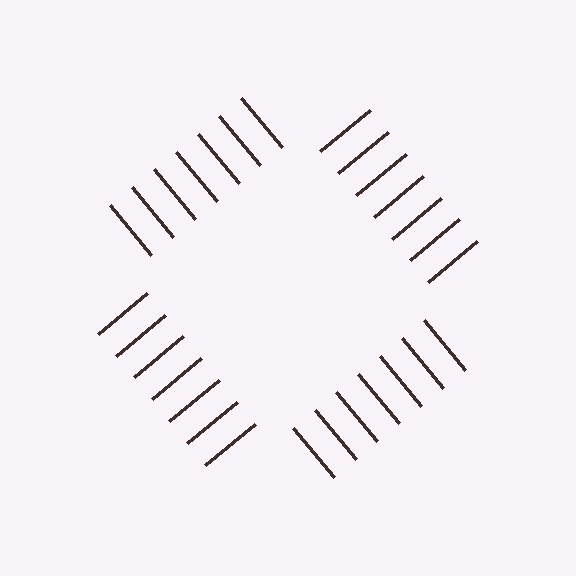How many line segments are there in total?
28 — 7 along each of the 4 edges.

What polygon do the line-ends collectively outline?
An illusory square — the line segments terminate on its edges but no continuous stroke is drawn.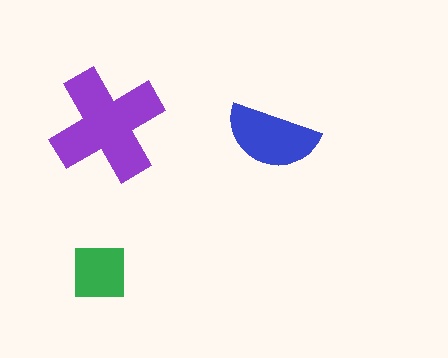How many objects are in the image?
There are 3 objects in the image.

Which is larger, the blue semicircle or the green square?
The blue semicircle.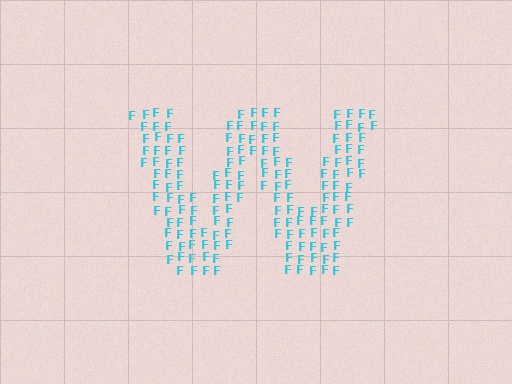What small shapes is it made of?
It is made of small letter F's.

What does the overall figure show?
The overall figure shows the letter W.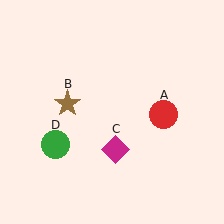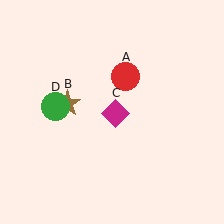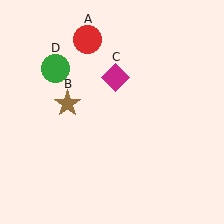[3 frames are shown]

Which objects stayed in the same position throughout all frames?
Brown star (object B) remained stationary.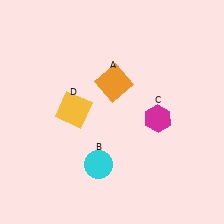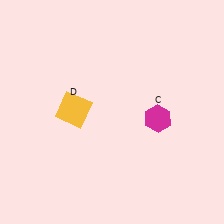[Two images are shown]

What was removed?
The cyan circle (B), the orange square (A) were removed in Image 2.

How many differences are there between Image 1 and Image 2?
There are 2 differences between the two images.